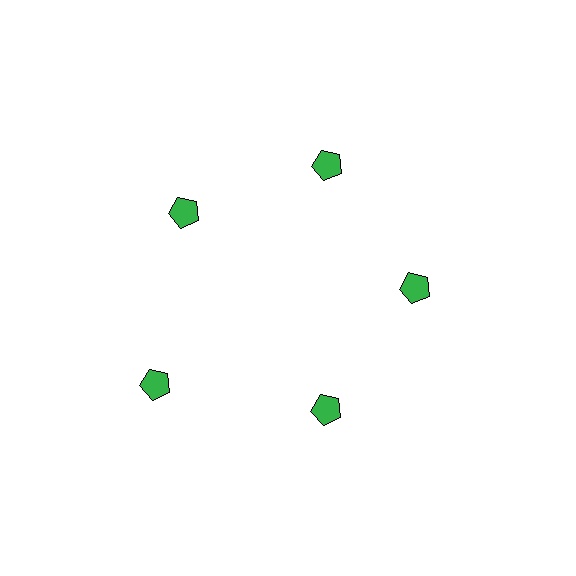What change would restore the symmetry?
The symmetry would be restored by moving it inward, back onto the ring so that all 5 pentagons sit at equal angles and equal distance from the center.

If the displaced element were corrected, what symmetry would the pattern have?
It would have 5-fold rotational symmetry — the pattern would map onto itself every 72 degrees.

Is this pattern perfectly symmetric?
No. The 5 green pentagons are arranged in a ring, but one element near the 8 o'clock position is pushed outward from the center, breaking the 5-fold rotational symmetry.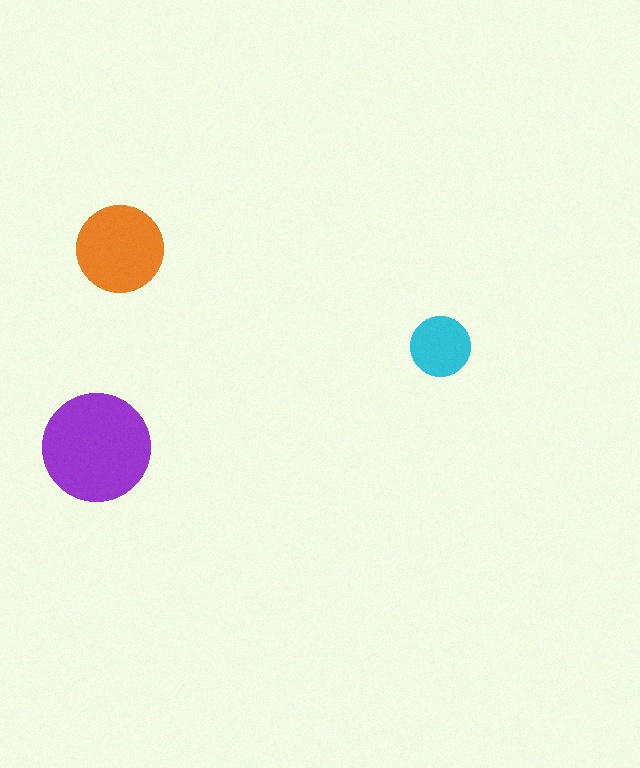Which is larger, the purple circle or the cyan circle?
The purple one.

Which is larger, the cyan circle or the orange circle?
The orange one.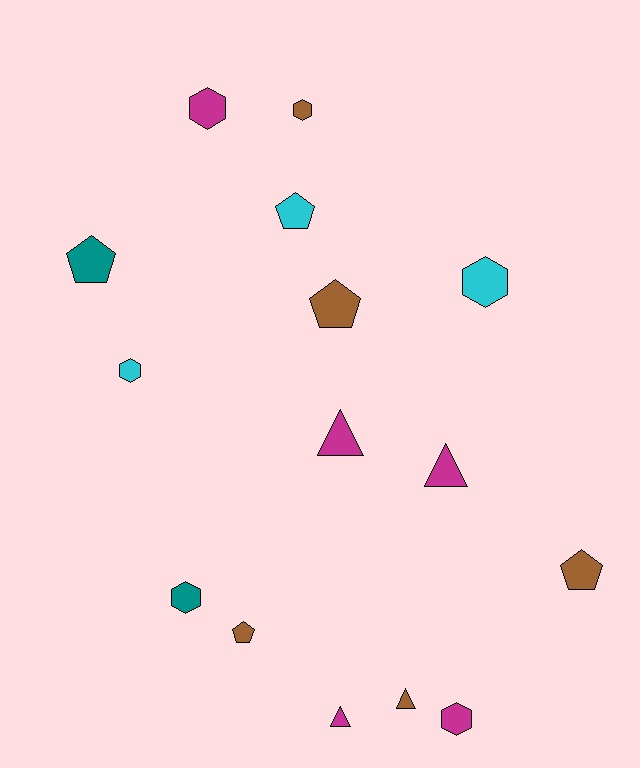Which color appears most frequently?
Brown, with 5 objects.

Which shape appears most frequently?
Hexagon, with 6 objects.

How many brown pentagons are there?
There are 3 brown pentagons.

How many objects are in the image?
There are 15 objects.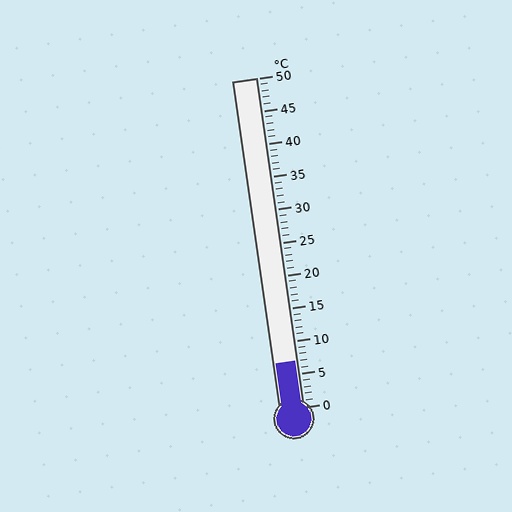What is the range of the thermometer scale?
The thermometer scale ranges from 0°C to 50°C.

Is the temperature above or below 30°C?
The temperature is below 30°C.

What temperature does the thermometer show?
The thermometer shows approximately 7°C.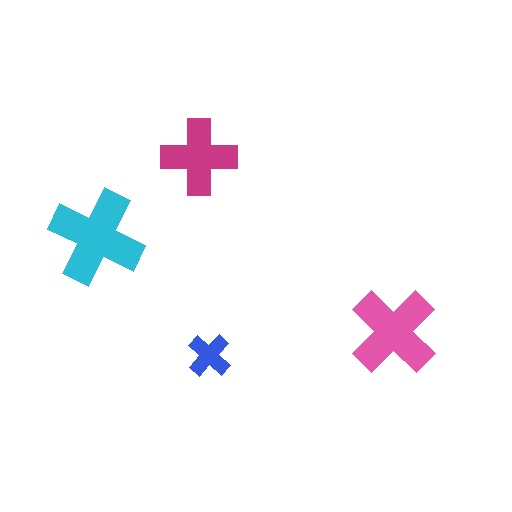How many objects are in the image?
There are 4 objects in the image.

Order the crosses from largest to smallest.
the cyan one, the pink one, the magenta one, the blue one.